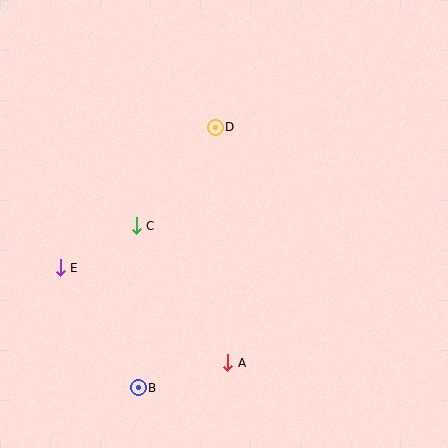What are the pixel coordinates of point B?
Point B is at (138, 388).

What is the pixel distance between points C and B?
The distance between C and B is 162 pixels.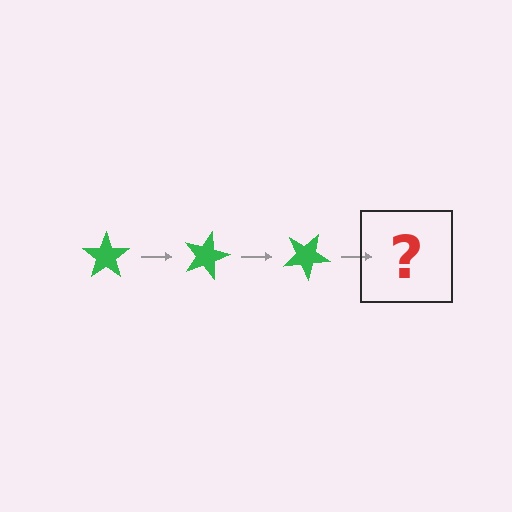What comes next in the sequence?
The next element should be a green star rotated 45 degrees.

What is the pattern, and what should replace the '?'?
The pattern is that the star rotates 15 degrees each step. The '?' should be a green star rotated 45 degrees.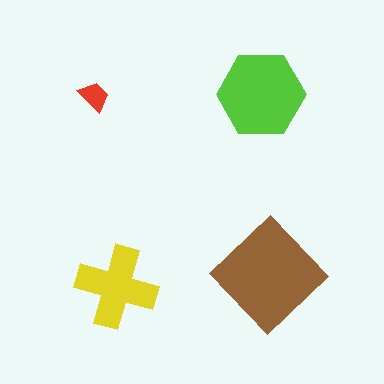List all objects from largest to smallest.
The brown diamond, the lime hexagon, the yellow cross, the red trapezoid.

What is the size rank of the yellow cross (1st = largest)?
3rd.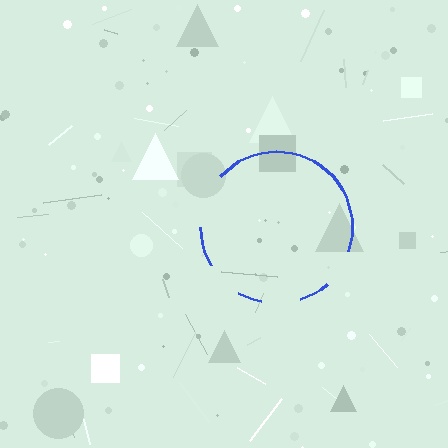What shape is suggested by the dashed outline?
The dashed outline suggests a circle.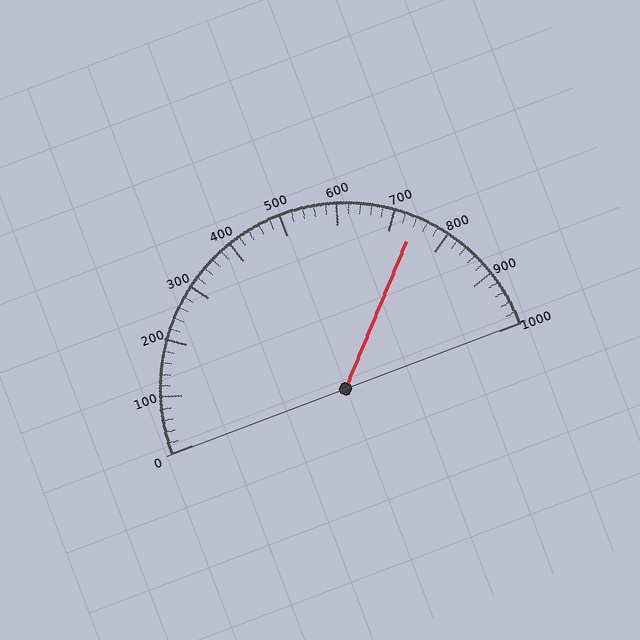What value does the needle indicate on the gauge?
The needle indicates approximately 740.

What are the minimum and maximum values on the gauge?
The gauge ranges from 0 to 1000.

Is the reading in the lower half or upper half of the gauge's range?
The reading is in the upper half of the range (0 to 1000).